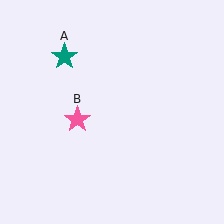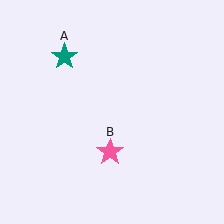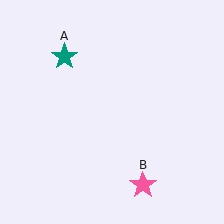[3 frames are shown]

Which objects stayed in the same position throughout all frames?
Teal star (object A) remained stationary.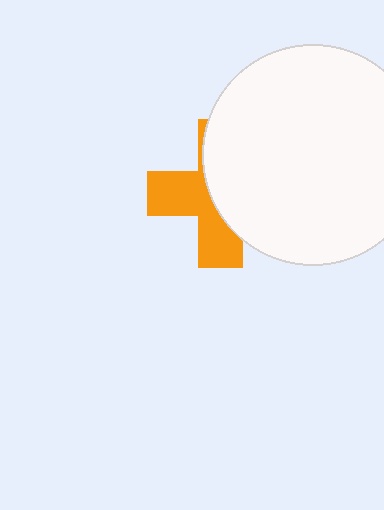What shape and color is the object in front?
The object in front is a white circle.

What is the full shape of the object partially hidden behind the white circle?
The partially hidden object is an orange cross.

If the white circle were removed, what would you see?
You would see the complete orange cross.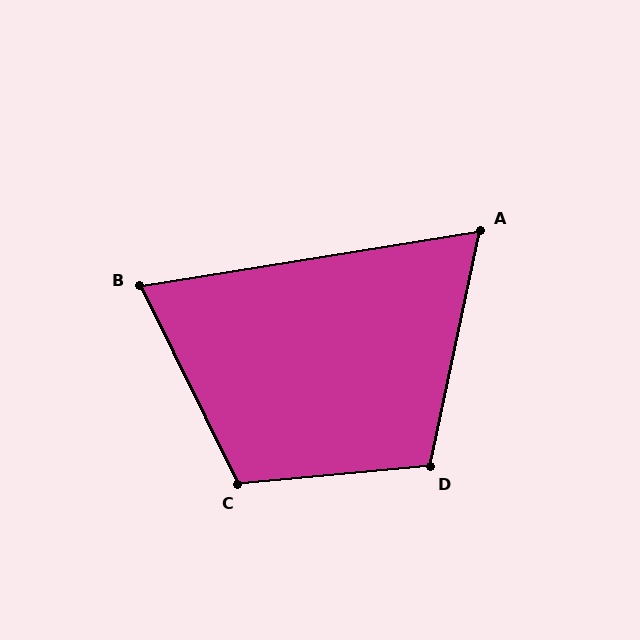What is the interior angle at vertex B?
Approximately 73 degrees (acute).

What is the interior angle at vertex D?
Approximately 107 degrees (obtuse).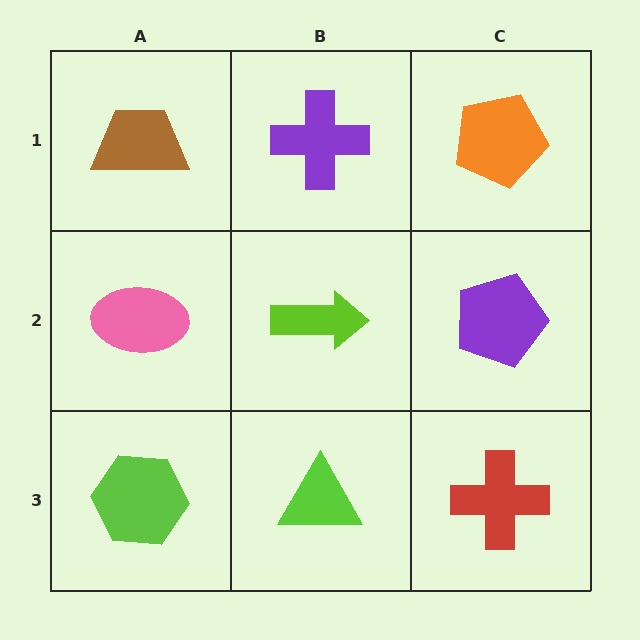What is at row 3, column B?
A lime triangle.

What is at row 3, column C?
A red cross.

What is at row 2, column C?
A purple pentagon.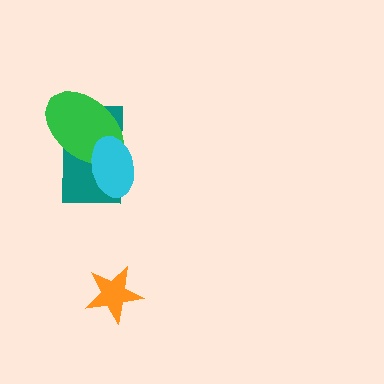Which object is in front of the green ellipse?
The cyan ellipse is in front of the green ellipse.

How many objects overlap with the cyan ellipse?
2 objects overlap with the cyan ellipse.